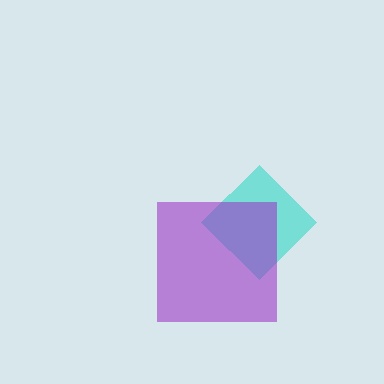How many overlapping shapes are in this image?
There are 2 overlapping shapes in the image.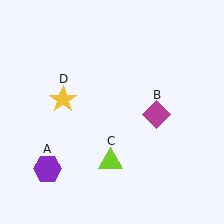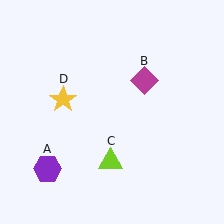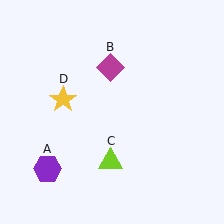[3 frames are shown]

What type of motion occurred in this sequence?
The magenta diamond (object B) rotated counterclockwise around the center of the scene.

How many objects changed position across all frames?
1 object changed position: magenta diamond (object B).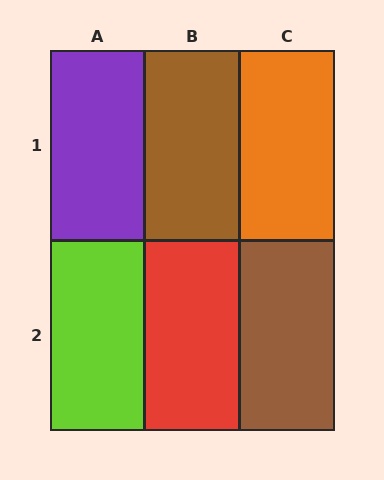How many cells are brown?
2 cells are brown.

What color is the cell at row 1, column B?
Brown.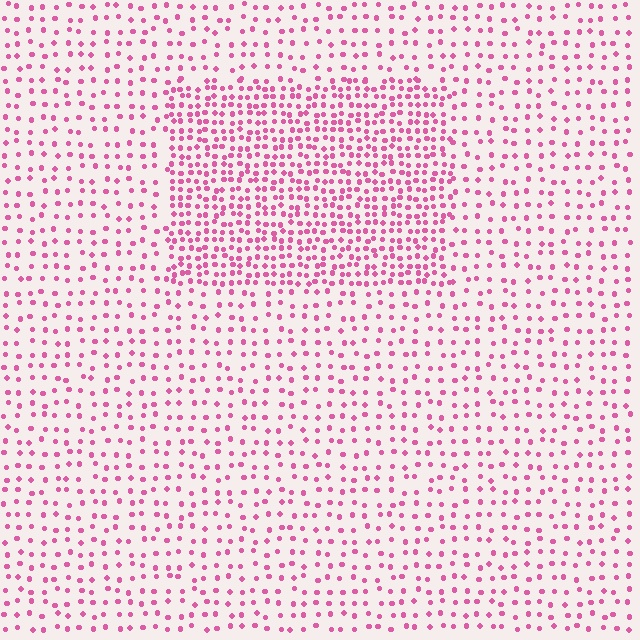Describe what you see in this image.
The image contains small pink elements arranged at two different densities. A rectangle-shaped region is visible where the elements are more densely packed than the surrounding area.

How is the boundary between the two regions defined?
The boundary is defined by a change in element density (approximately 2.2x ratio). All elements are the same color, size, and shape.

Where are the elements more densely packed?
The elements are more densely packed inside the rectangle boundary.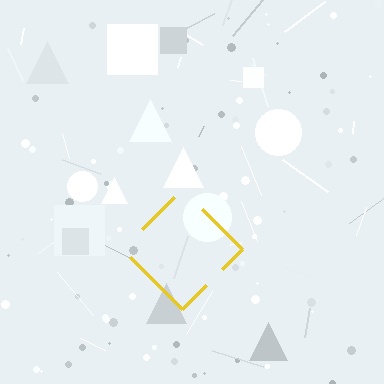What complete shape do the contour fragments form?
The contour fragments form a diamond.